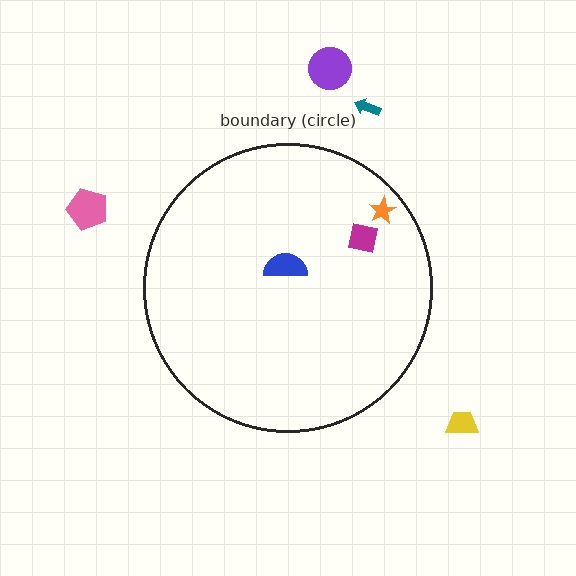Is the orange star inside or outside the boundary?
Inside.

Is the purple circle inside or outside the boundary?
Outside.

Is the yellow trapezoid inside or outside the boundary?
Outside.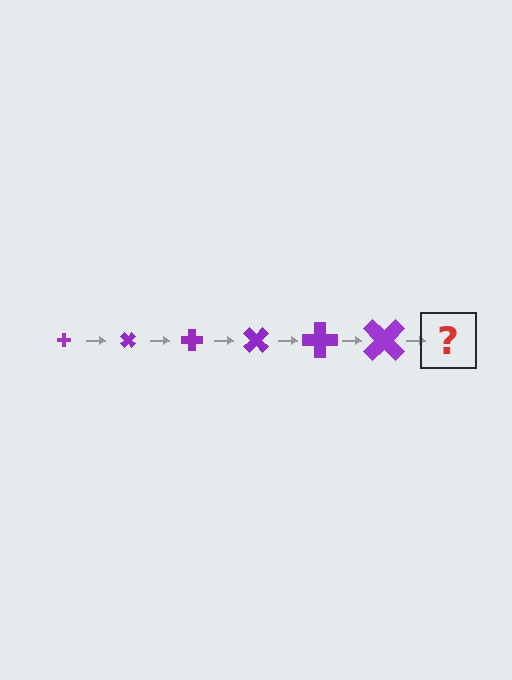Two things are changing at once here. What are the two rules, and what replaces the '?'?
The two rules are that the cross grows larger each step and it rotates 45 degrees each step. The '?' should be a cross, larger than the previous one and rotated 270 degrees from the start.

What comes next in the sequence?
The next element should be a cross, larger than the previous one and rotated 270 degrees from the start.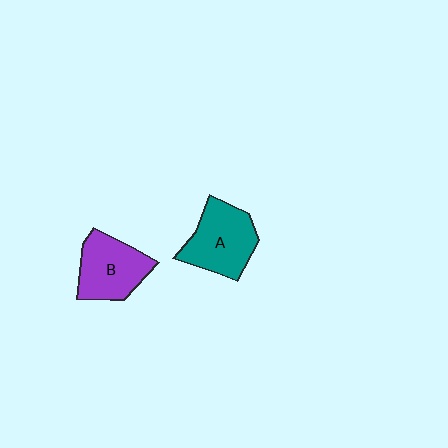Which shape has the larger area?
Shape A (teal).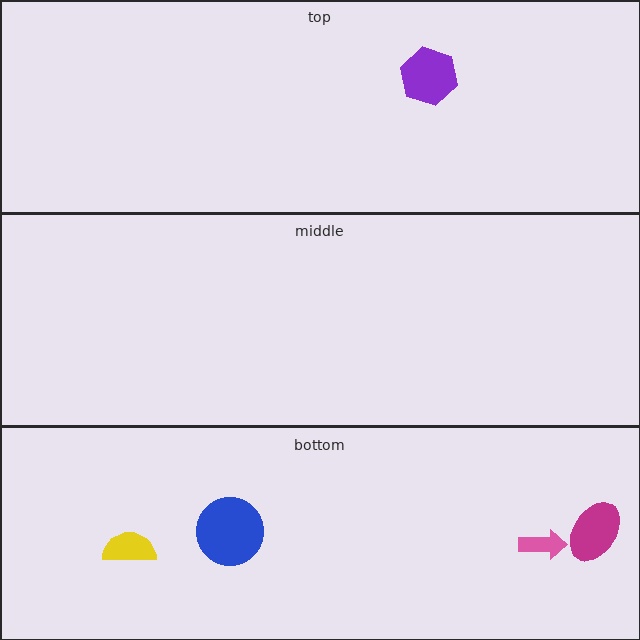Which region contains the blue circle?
The bottom region.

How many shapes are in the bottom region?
4.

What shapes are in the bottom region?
The yellow semicircle, the magenta ellipse, the blue circle, the pink arrow.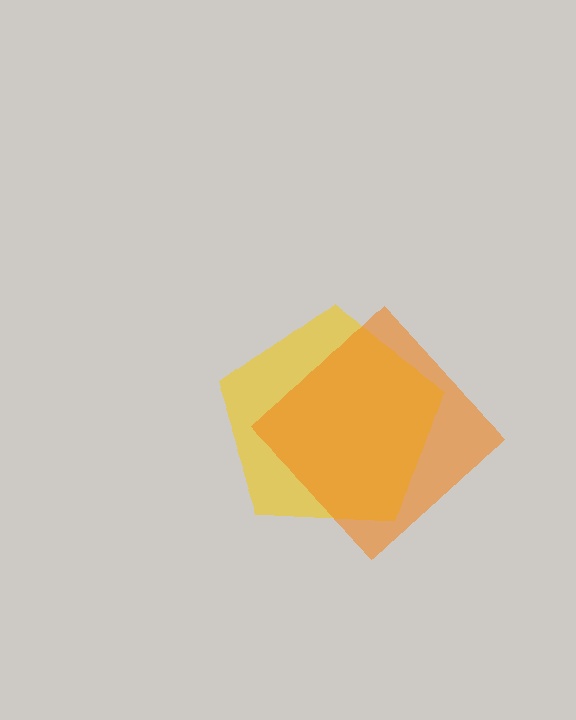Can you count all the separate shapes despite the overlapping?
Yes, there are 2 separate shapes.